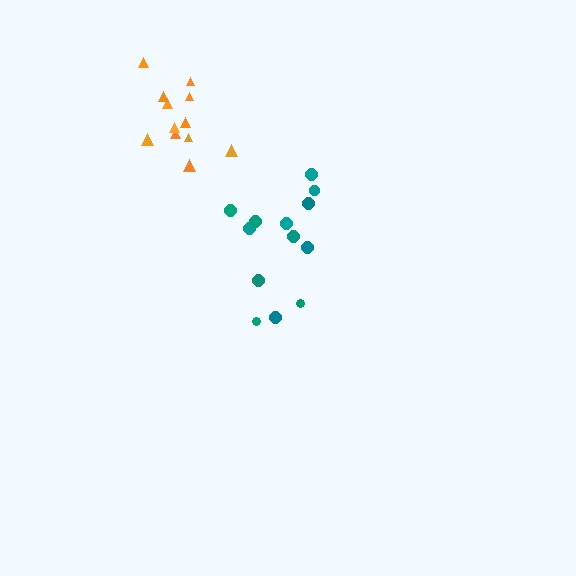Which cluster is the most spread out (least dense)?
Teal.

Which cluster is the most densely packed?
Orange.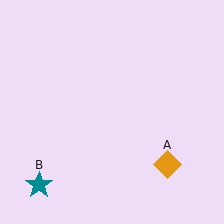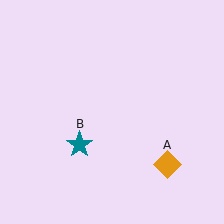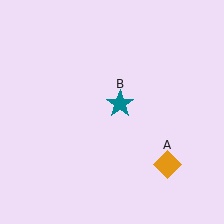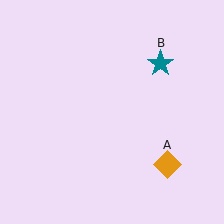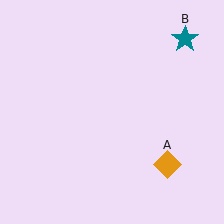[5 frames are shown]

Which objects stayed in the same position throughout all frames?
Orange diamond (object A) remained stationary.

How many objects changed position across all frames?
1 object changed position: teal star (object B).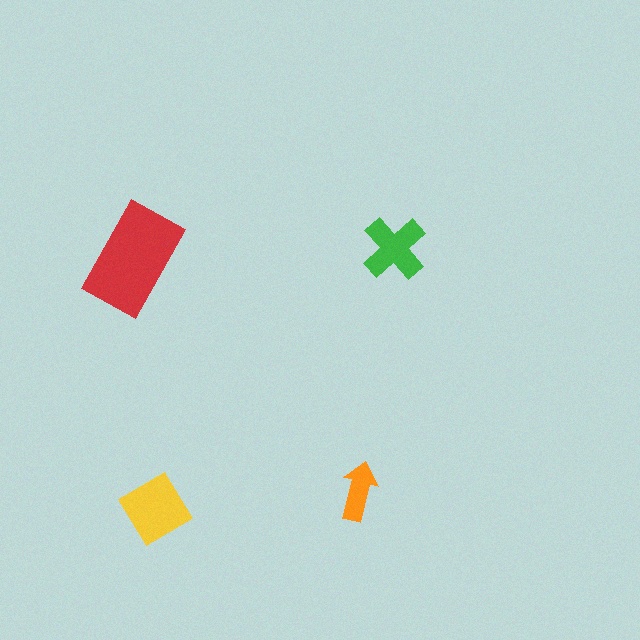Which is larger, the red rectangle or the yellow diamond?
The red rectangle.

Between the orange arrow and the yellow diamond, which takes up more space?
The yellow diamond.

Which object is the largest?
The red rectangle.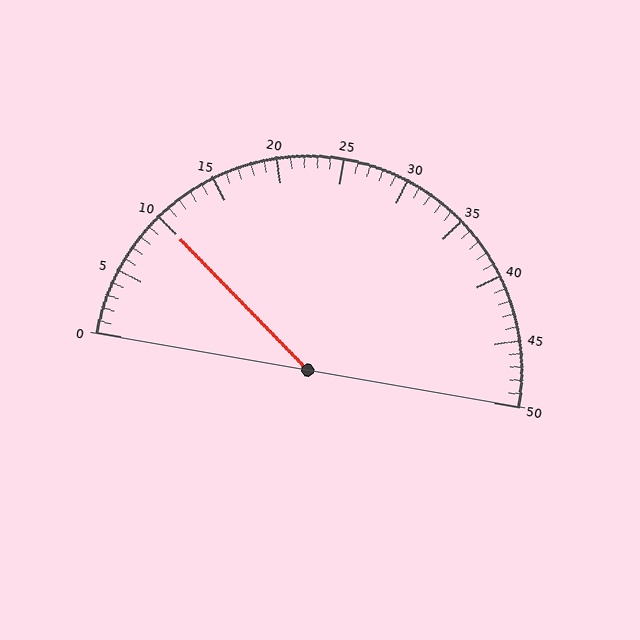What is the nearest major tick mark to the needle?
The nearest major tick mark is 10.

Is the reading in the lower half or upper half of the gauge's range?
The reading is in the lower half of the range (0 to 50).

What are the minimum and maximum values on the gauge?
The gauge ranges from 0 to 50.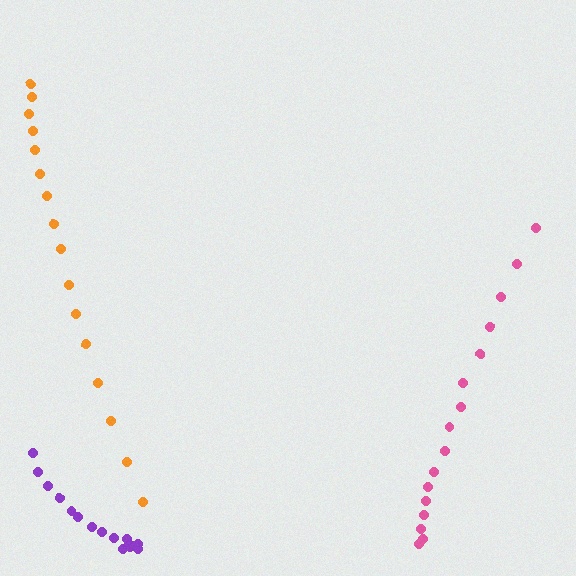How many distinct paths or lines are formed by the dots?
There are 3 distinct paths.